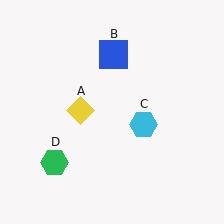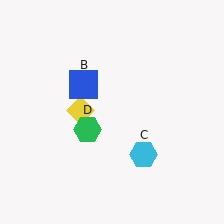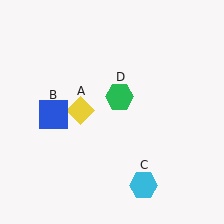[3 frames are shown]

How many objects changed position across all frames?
3 objects changed position: blue square (object B), cyan hexagon (object C), green hexagon (object D).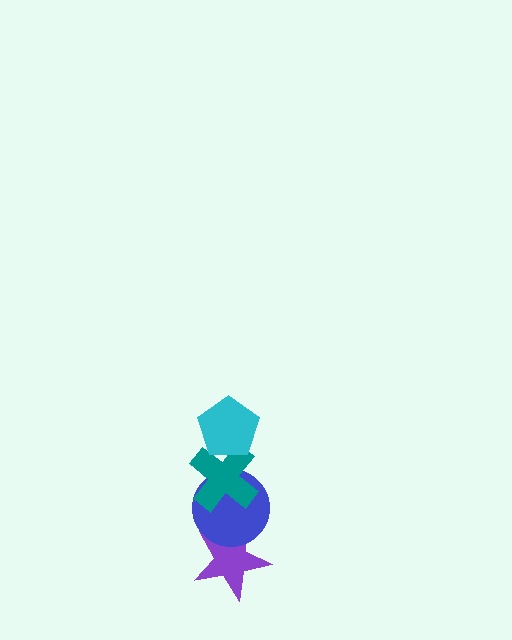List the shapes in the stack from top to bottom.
From top to bottom: the cyan pentagon, the teal cross, the blue circle, the purple star.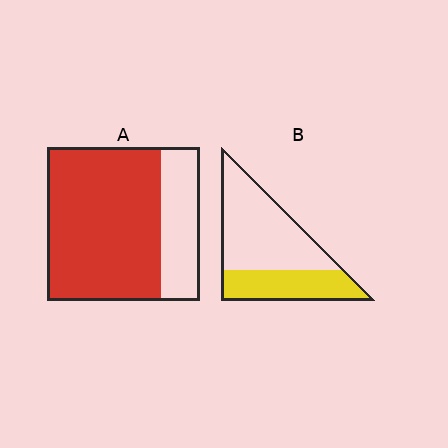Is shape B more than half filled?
No.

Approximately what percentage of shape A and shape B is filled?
A is approximately 75% and B is approximately 35%.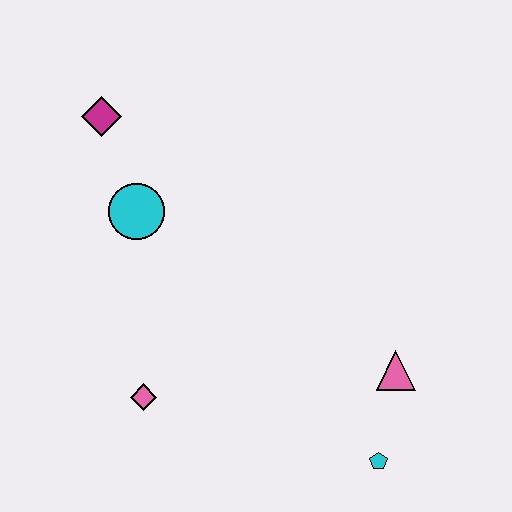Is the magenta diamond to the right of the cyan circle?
No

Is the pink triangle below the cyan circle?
Yes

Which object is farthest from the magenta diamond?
The cyan pentagon is farthest from the magenta diamond.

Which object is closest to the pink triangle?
The cyan pentagon is closest to the pink triangle.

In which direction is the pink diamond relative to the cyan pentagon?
The pink diamond is to the left of the cyan pentagon.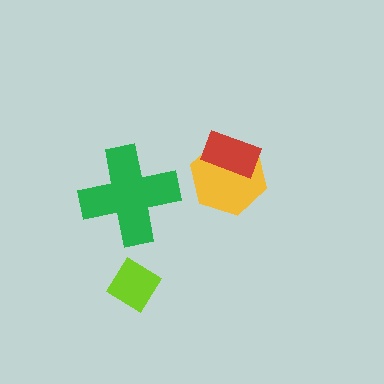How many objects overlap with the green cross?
0 objects overlap with the green cross.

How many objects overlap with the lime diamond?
0 objects overlap with the lime diamond.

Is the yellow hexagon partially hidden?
Yes, it is partially covered by another shape.